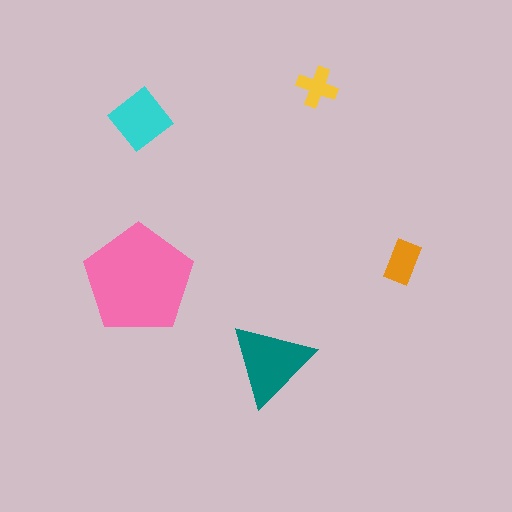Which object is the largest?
The pink pentagon.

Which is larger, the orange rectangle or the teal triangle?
The teal triangle.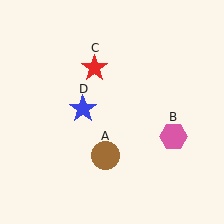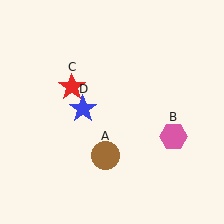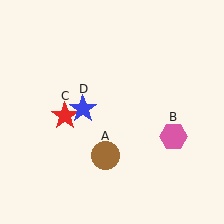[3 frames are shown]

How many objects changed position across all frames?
1 object changed position: red star (object C).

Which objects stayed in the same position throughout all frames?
Brown circle (object A) and pink hexagon (object B) and blue star (object D) remained stationary.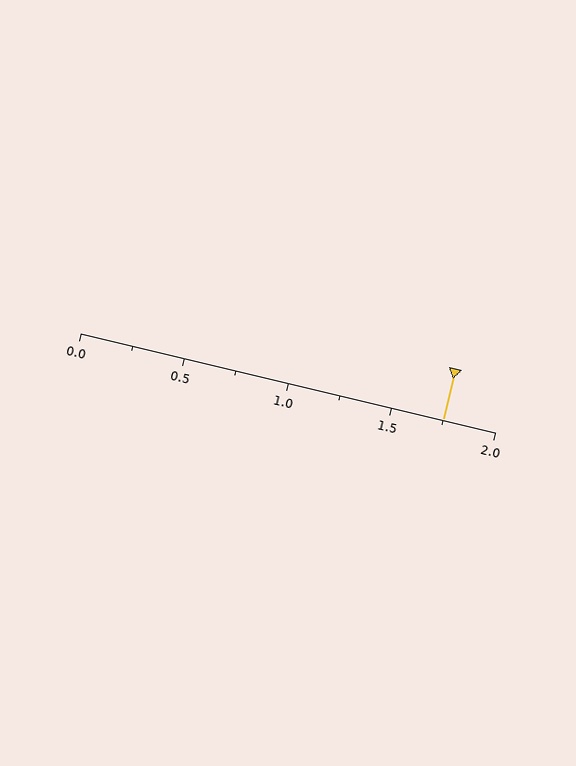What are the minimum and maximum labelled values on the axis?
The axis runs from 0.0 to 2.0.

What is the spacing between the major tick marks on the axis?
The major ticks are spaced 0.5 apart.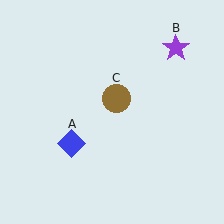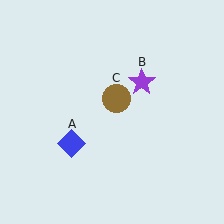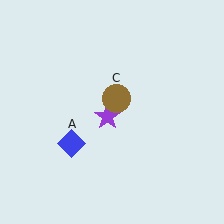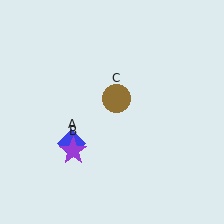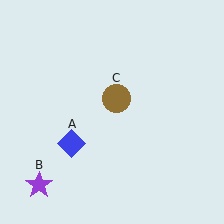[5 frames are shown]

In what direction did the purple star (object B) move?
The purple star (object B) moved down and to the left.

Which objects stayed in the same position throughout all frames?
Blue diamond (object A) and brown circle (object C) remained stationary.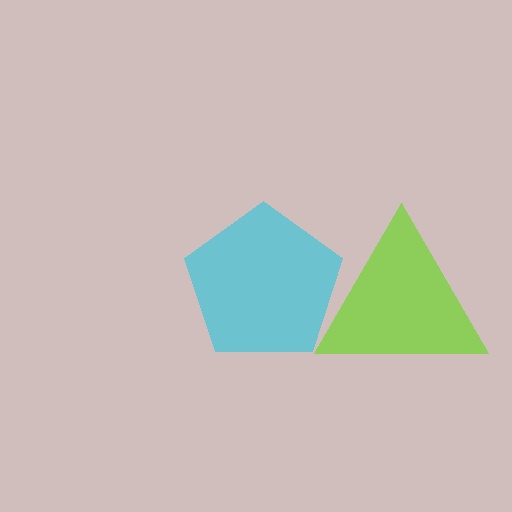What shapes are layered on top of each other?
The layered shapes are: a lime triangle, a cyan pentagon.